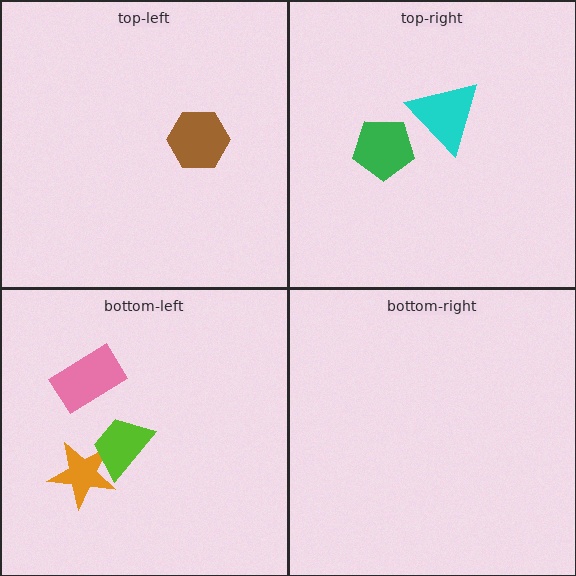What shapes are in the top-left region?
The brown hexagon.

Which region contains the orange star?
The bottom-left region.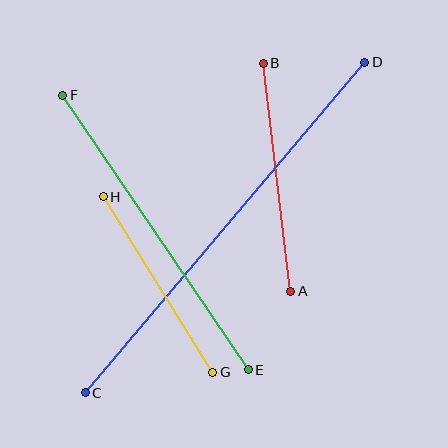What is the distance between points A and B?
The distance is approximately 230 pixels.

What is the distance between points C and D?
The distance is approximately 433 pixels.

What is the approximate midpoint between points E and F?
The midpoint is at approximately (155, 232) pixels.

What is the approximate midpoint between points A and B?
The midpoint is at approximately (277, 177) pixels.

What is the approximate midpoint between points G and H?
The midpoint is at approximately (158, 285) pixels.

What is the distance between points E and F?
The distance is approximately 331 pixels.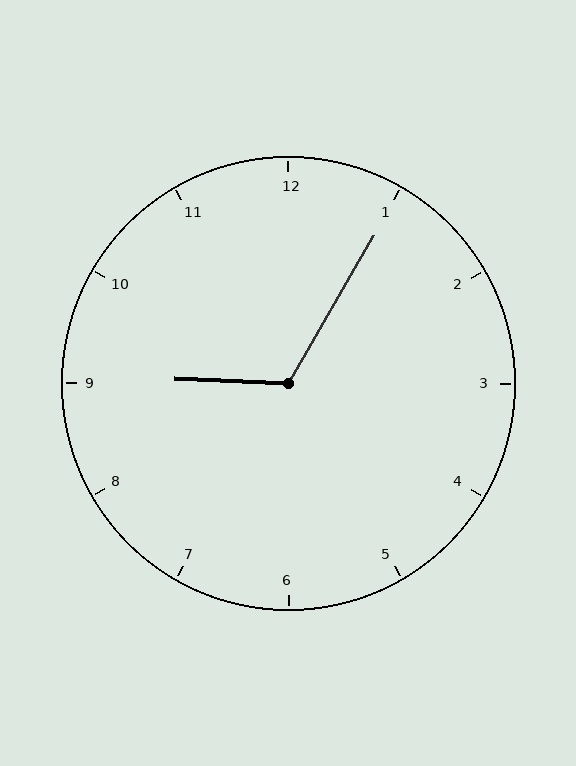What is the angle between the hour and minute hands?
Approximately 118 degrees.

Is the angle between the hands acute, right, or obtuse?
It is obtuse.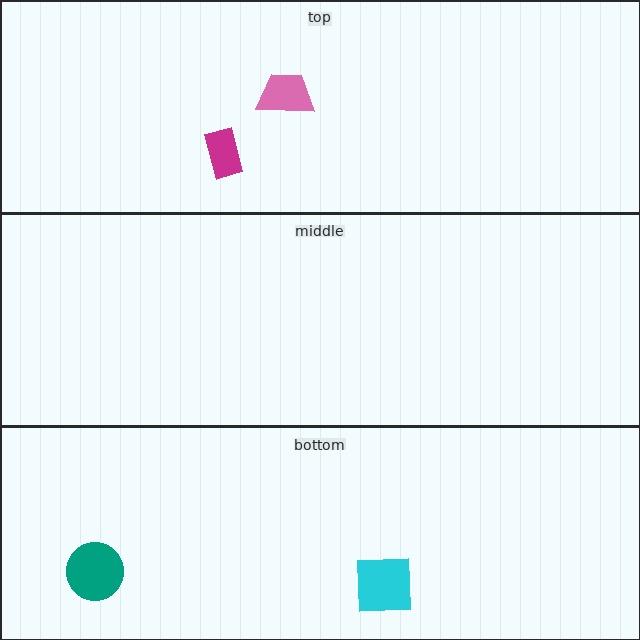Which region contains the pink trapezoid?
The top region.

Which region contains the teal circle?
The bottom region.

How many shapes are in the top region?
2.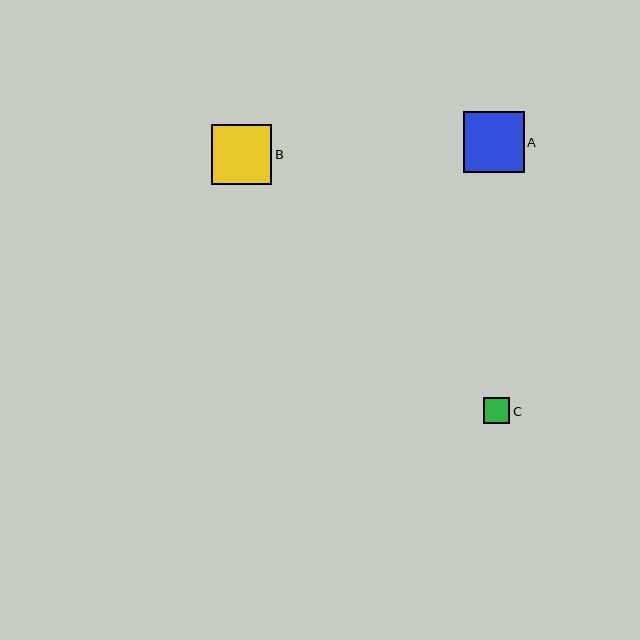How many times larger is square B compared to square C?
Square B is approximately 2.3 times the size of square C.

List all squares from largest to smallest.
From largest to smallest: A, B, C.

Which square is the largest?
Square A is the largest with a size of approximately 60 pixels.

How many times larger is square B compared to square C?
Square B is approximately 2.3 times the size of square C.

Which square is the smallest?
Square C is the smallest with a size of approximately 26 pixels.